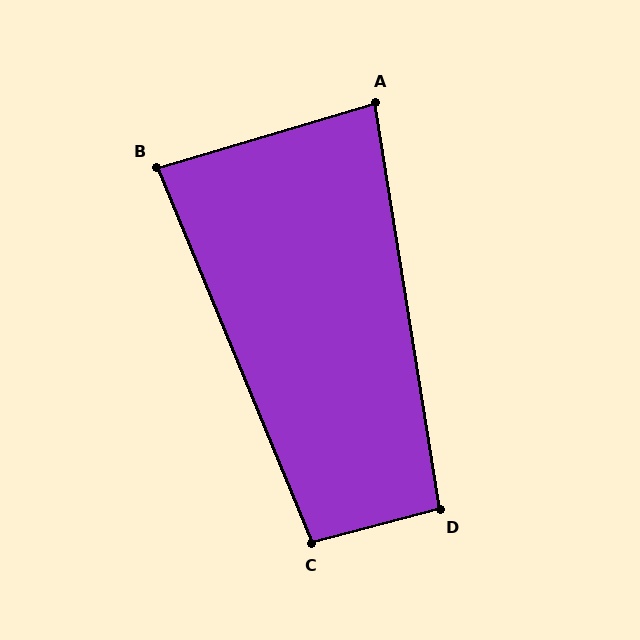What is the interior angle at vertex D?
Approximately 96 degrees (obtuse).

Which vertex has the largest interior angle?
C, at approximately 97 degrees.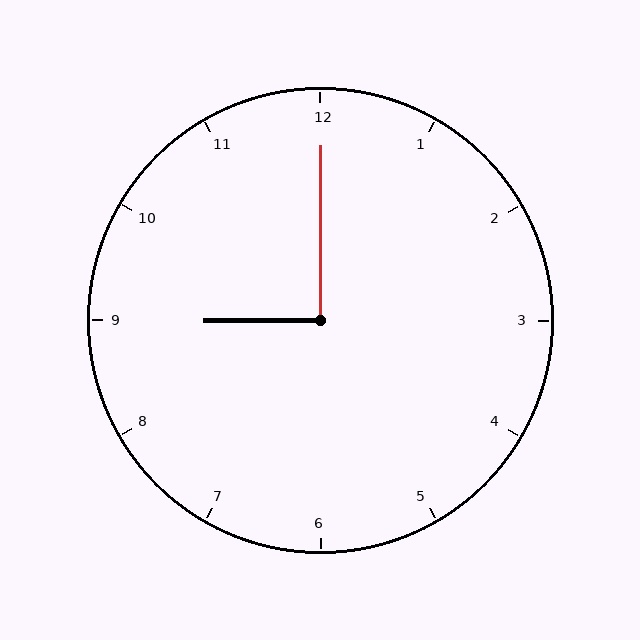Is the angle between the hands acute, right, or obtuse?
It is right.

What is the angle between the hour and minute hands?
Approximately 90 degrees.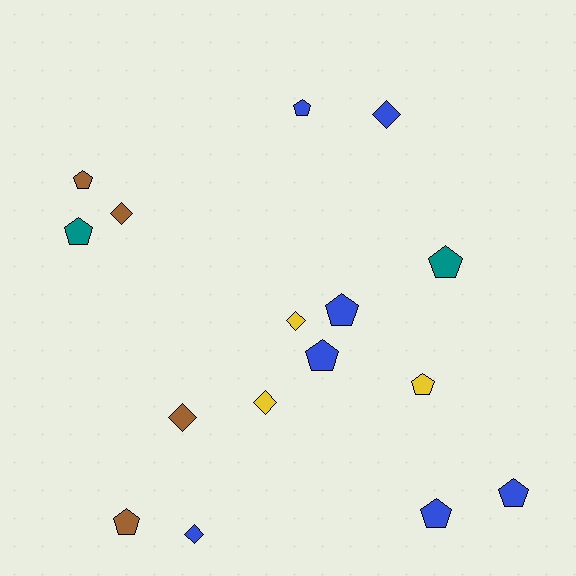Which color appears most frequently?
Blue, with 7 objects.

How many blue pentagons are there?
There are 5 blue pentagons.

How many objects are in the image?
There are 16 objects.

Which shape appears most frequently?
Pentagon, with 10 objects.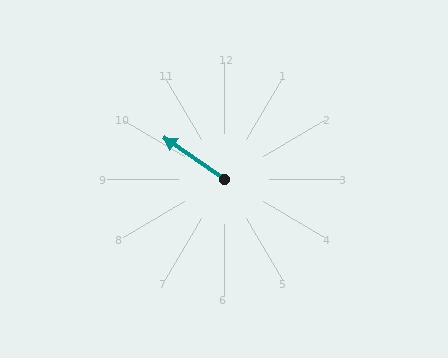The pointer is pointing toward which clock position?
Roughly 10 o'clock.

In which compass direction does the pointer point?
Northwest.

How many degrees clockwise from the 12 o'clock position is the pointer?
Approximately 304 degrees.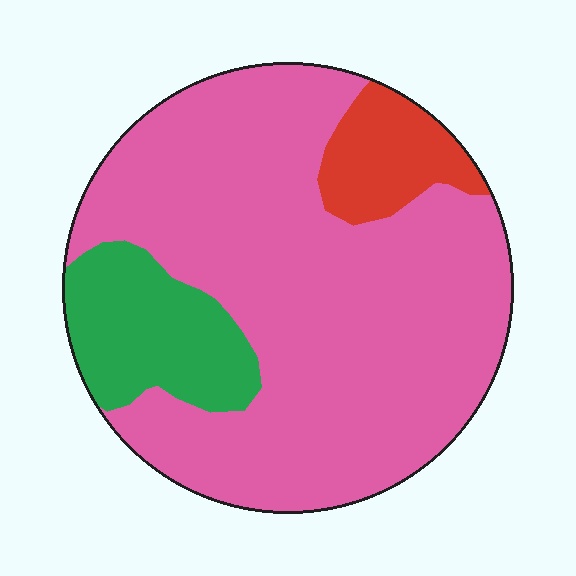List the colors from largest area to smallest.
From largest to smallest: pink, green, red.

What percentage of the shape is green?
Green covers about 15% of the shape.